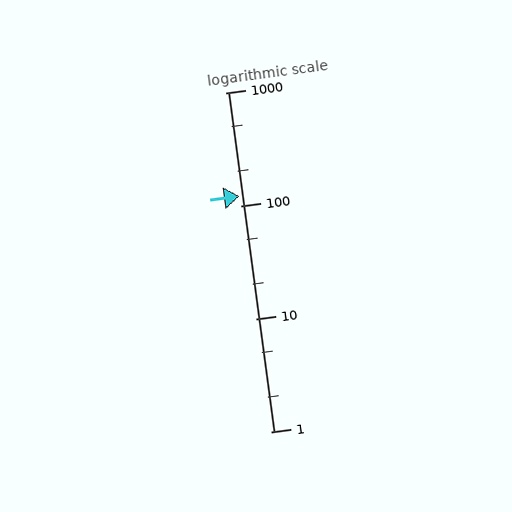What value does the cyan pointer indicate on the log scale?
The pointer indicates approximately 120.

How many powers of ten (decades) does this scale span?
The scale spans 3 decades, from 1 to 1000.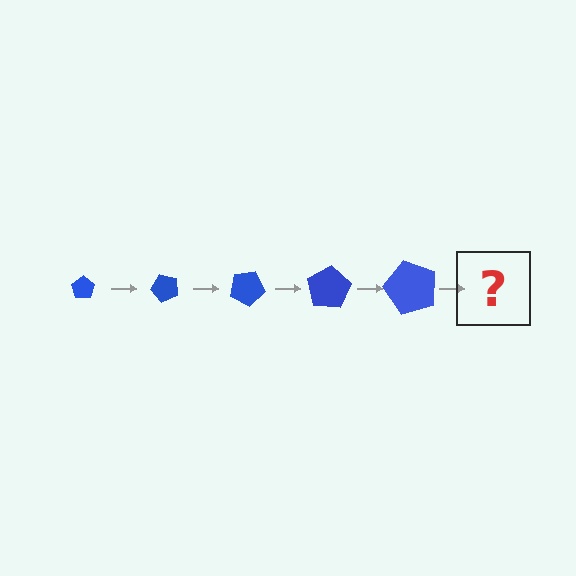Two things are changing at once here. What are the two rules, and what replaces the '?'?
The two rules are that the pentagon grows larger each step and it rotates 50 degrees each step. The '?' should be a pentagon, larger than the previous one and rotated 250 degrees from the start.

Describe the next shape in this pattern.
It should be a pentagon, larger than the previous one and rotated 250 degrees from the start.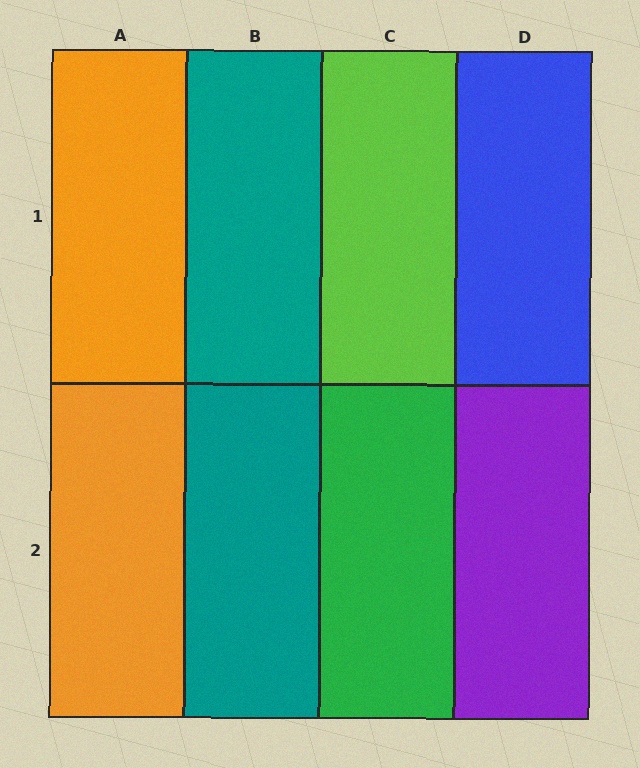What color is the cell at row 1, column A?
Orange.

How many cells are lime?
1 cell is lime.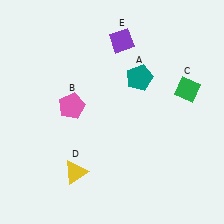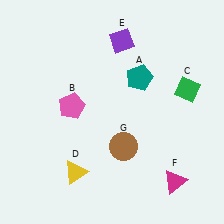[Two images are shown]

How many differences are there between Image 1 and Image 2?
There are 2 differences between the two images.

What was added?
A magenta triangle (F), a brown circle (G) were added in Image 2.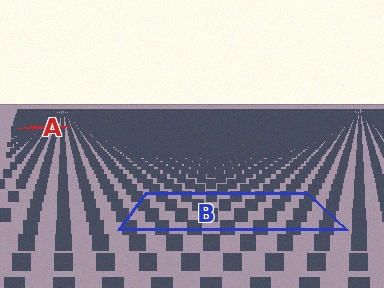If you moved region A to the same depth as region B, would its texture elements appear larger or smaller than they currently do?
They would appear larger. At a closer depth, the same texture elements are projected at a bigger on-screen size.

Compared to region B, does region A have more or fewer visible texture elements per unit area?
Region A has more texture elements per unit area — they are packed more densely because it is farther away.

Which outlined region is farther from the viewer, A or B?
Region A is farther from the viewer — the texture elements inside it appear smaller and more densely packed.